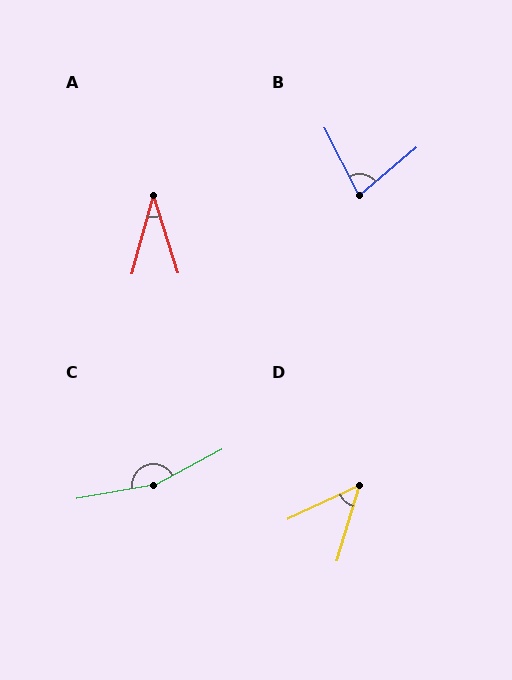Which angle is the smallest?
A, at approximately 33 degrees.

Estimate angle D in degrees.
Approximately 48 degrees.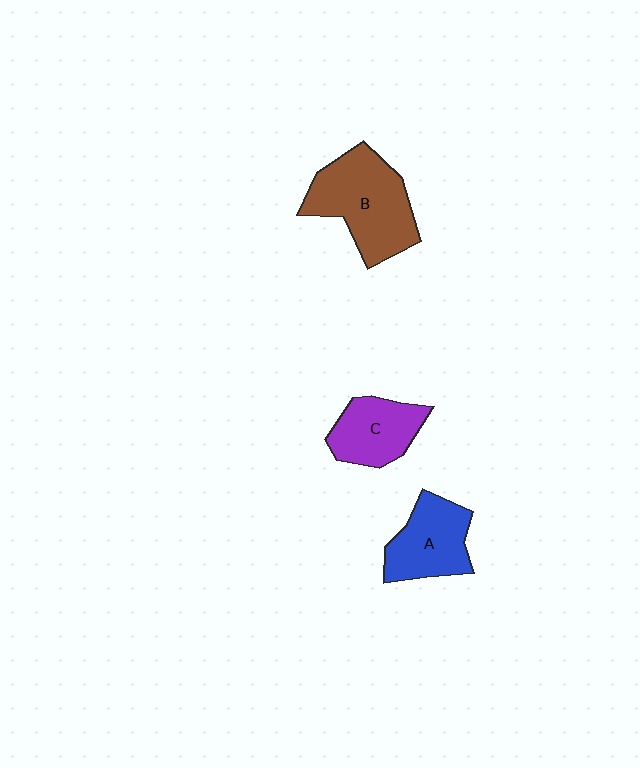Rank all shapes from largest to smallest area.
From largest to smallest: B (brown), A (blue), C (purple).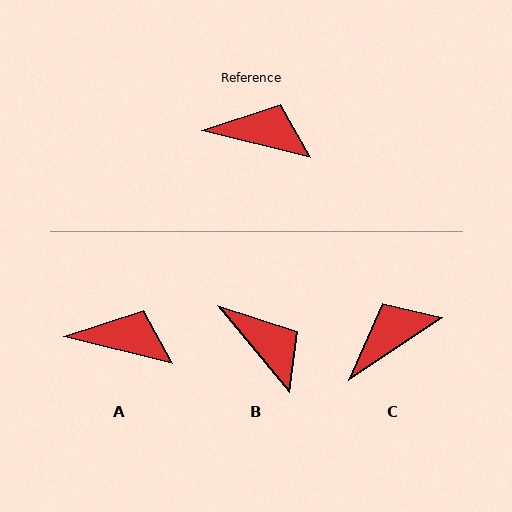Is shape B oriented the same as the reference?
No, it is off by about 36 degrees.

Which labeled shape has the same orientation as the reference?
A.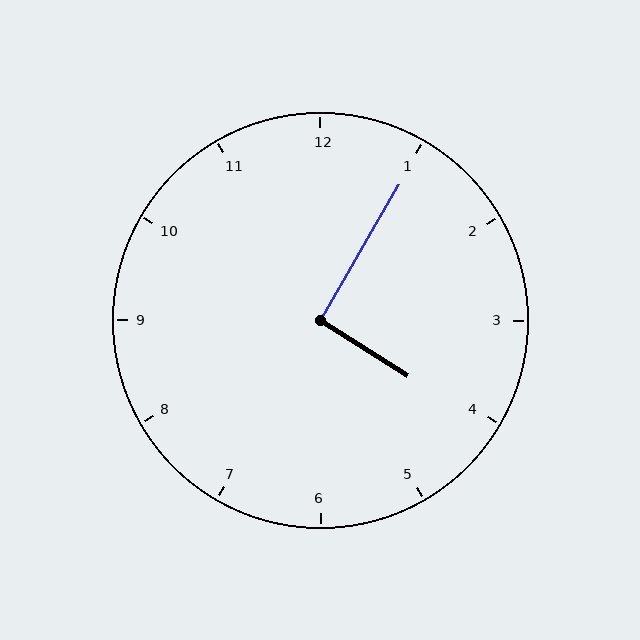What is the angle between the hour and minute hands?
Approximately 92 degrees.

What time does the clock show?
4:05.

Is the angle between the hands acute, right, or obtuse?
It is right.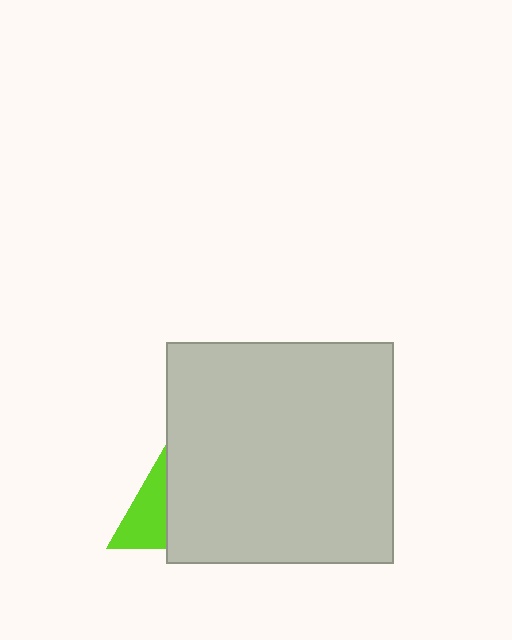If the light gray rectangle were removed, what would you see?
You would see the complete lime triangle.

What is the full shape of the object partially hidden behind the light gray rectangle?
The partially hidden object is a lime triangle.